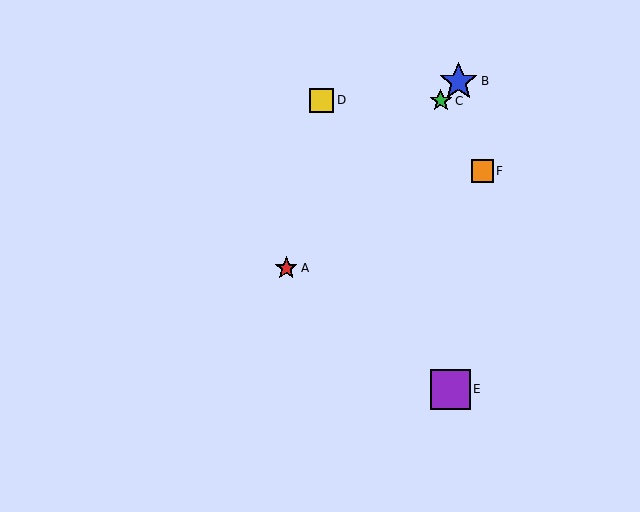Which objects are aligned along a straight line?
Objects A, B, C are aligned along a straight line.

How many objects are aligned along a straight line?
3 objects (A, B, C) are aligned along a straight line.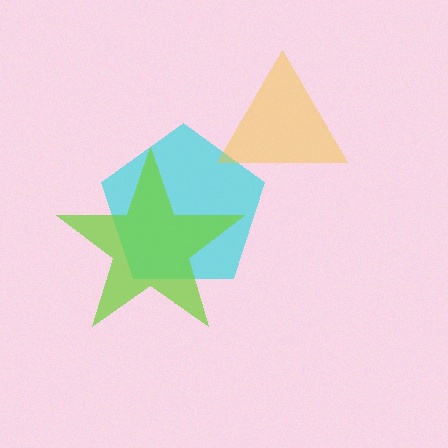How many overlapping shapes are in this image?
There are 3 overlapping shapes in the image.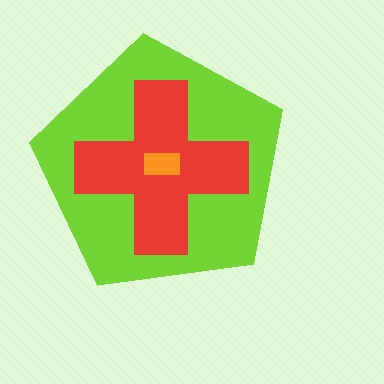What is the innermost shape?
The orange rectangle.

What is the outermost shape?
The lime pentagon.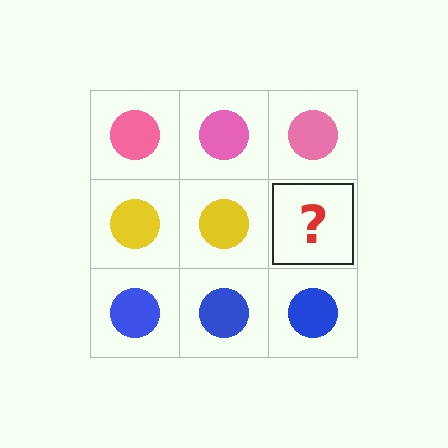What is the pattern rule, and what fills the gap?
The rule is that each row has a consistent color. The gap should be filled with a yellow circle.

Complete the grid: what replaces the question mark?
The question mark should be replaced with a yellow circle.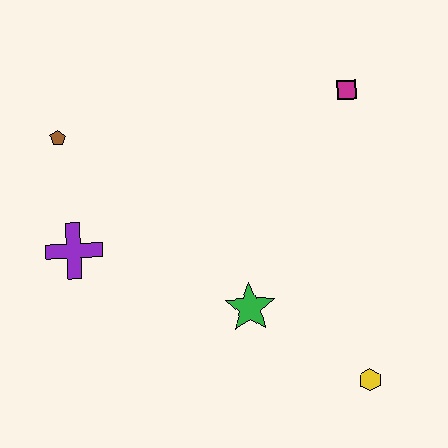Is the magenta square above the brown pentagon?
Yes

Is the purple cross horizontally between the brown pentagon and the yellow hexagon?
Yes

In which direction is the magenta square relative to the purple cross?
The magenta square is to the right of the purple cross.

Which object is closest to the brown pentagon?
The purple cross is closest to the brown pentagon.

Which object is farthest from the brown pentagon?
The yellow hexagon is farthest from the brown pentagon.